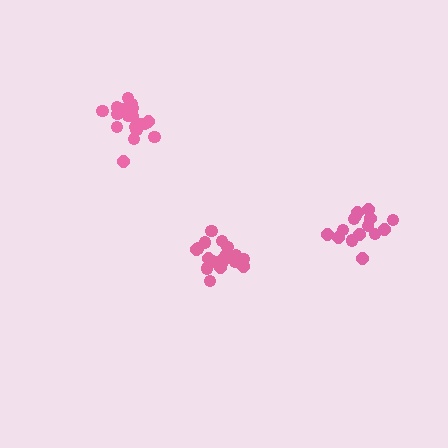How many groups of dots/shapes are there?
There are 3 groups.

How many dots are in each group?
Group 1: 18 dots, Group 2: 16 dots, Group 3: 19 dots (53 total).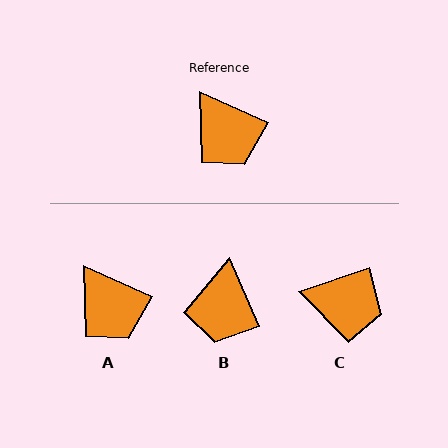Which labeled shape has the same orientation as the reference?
A.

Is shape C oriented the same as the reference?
No, it is off by about 43 degrees.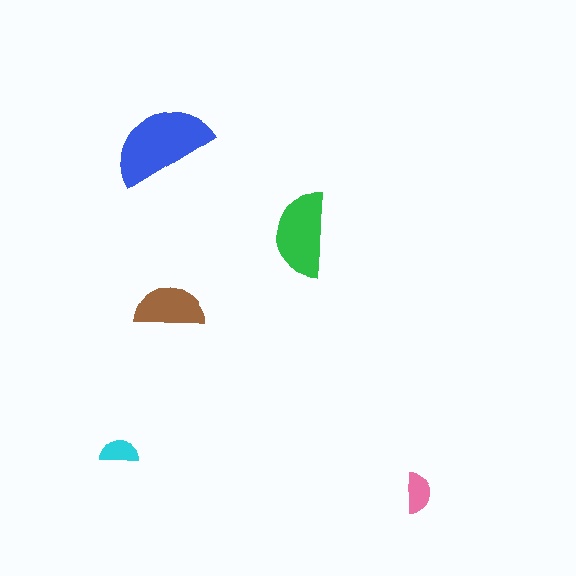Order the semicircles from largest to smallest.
the blue one, the green one, the brown one, the pink one, the cyan one.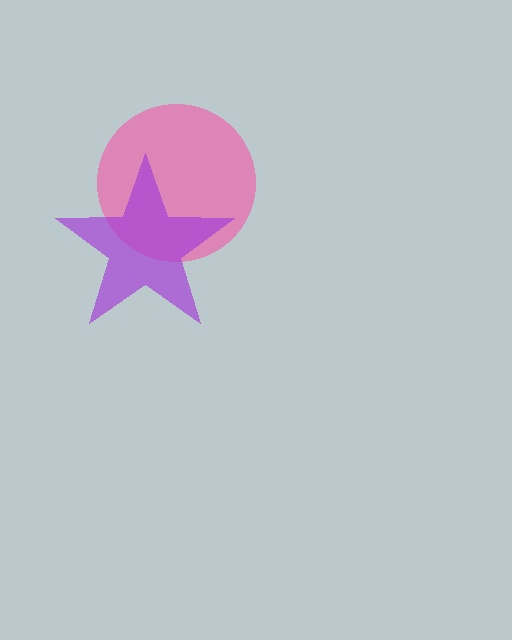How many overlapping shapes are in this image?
There are 2 overlapping shapes in the image.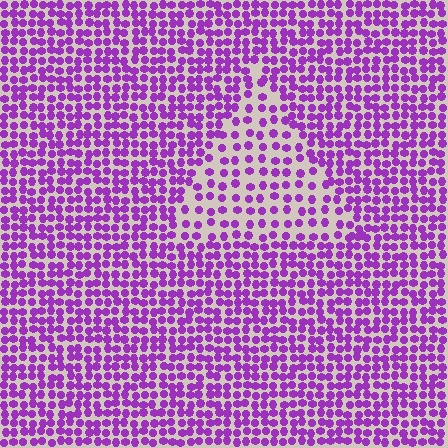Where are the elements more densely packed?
The elements are more densely packed outside the triangle boundary.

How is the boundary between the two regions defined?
The boundary is defined by a change in element density (approximately 1.9x ratio). All elements are the same color, size, and shape.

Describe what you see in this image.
The image contains small purple elements arranged at two different densities. A triangle-shaped region is visible where the elements are less densely packed than the surrounding area.